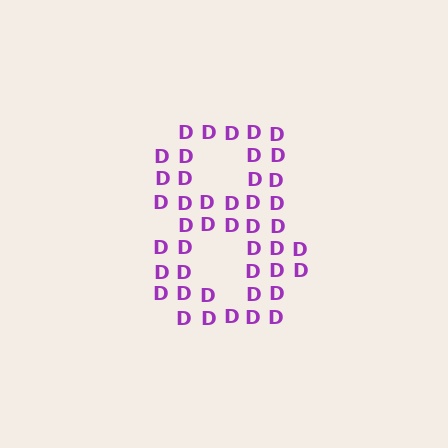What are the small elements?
The small elements are letter D's.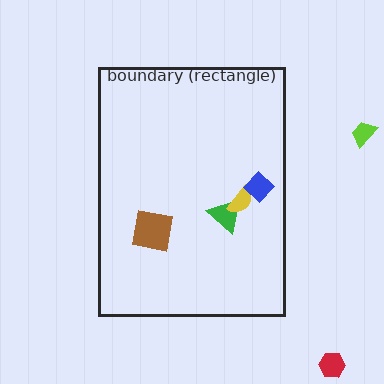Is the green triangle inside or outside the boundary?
Inside.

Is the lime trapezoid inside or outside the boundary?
Outside.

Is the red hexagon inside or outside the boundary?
Outside.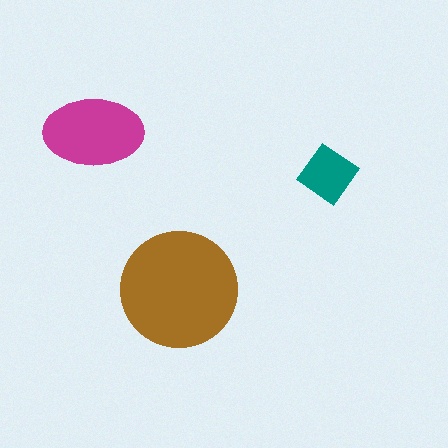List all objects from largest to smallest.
The brown circle, the magenta ellipse, the teal diamond.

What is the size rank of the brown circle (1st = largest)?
1st.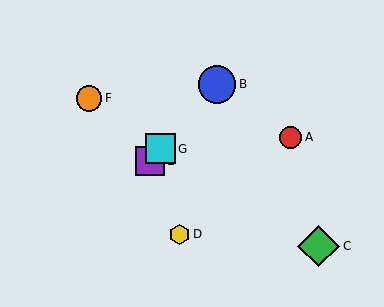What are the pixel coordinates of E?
Object E is at (150, 161).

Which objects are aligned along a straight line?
Objects B, E, G are aligned along a straight line.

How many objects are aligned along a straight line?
3 objects (B, E, G) are aligned along a straight line.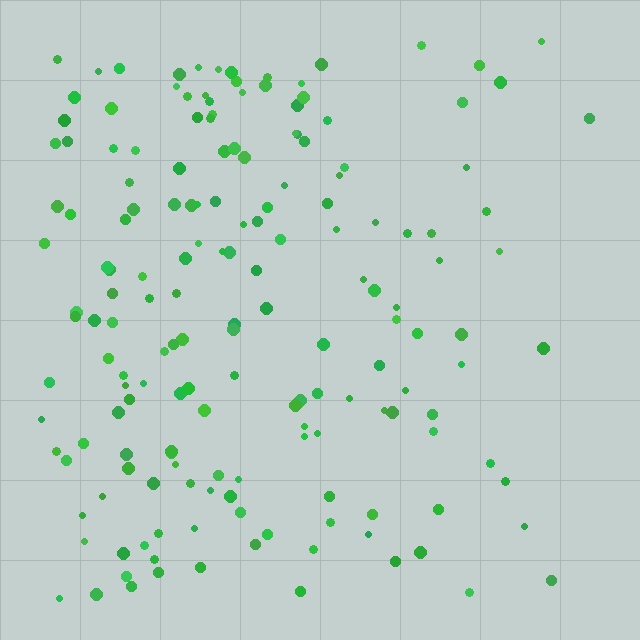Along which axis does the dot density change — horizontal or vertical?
Horizontal.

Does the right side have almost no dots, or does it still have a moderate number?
Still a moderate number, just noticeably fewer than the left.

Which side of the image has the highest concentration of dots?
The left.